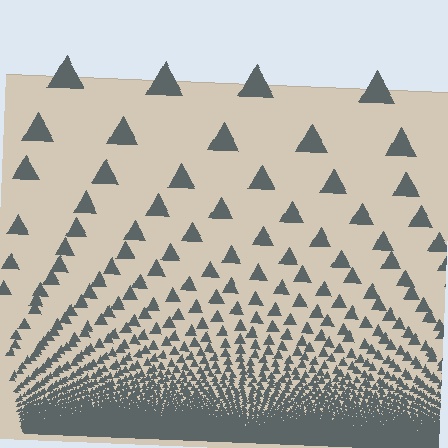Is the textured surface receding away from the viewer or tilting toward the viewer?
The surface appears to tilt toward the viewer. Texture elements get larger and sparser toward the top.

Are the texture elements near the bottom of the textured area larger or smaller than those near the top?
Smaller. The gradient is inverted — elements near the bottom are smaller and denser.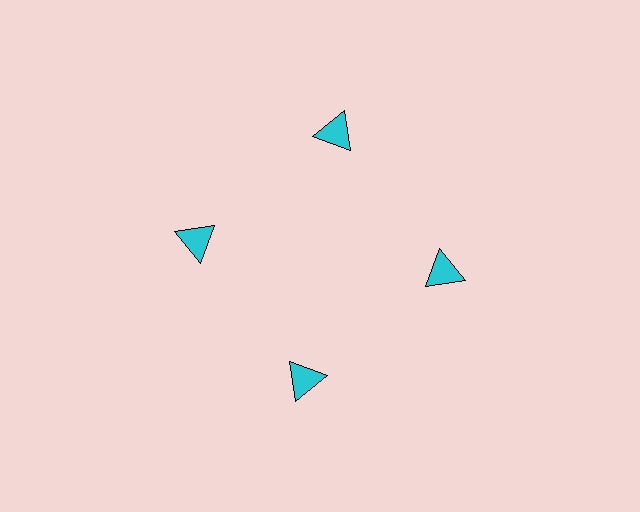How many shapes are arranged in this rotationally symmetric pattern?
There are 4 shapes, arranged in 4 groups of 1.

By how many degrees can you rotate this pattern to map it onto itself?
The pattern maps onto itself every 90 degrees of rotation.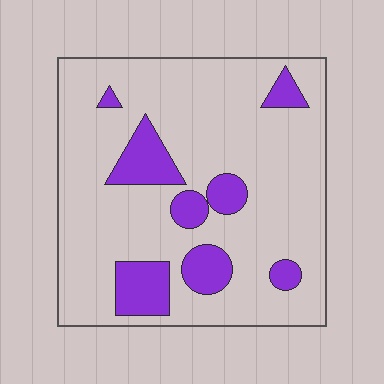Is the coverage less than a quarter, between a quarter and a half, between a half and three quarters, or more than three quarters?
Less than a quarter.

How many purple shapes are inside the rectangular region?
8.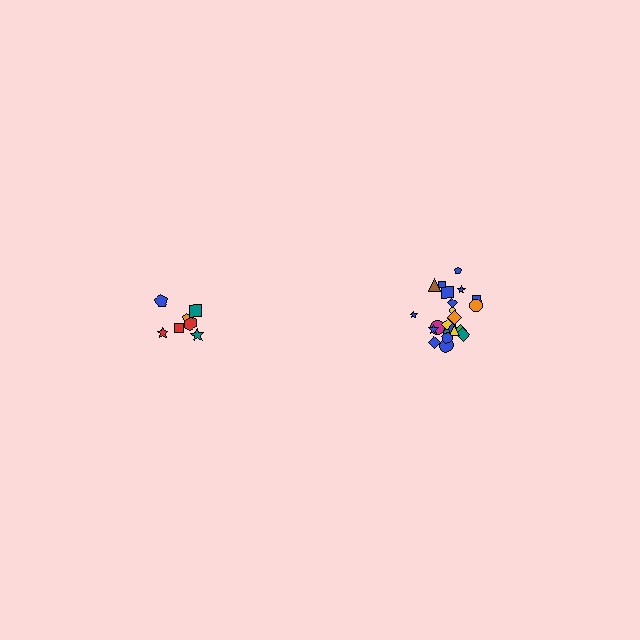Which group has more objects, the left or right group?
The right group.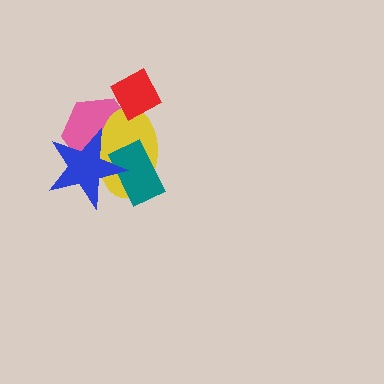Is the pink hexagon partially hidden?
Yes, it is partially covered by another shape.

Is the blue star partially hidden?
No, no other shape covers it.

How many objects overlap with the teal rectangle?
3 objects overlap with the teal rectangle.